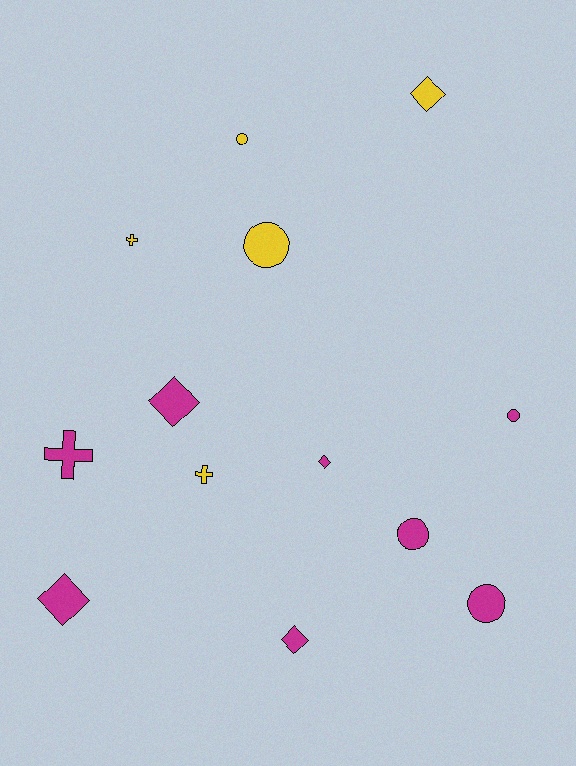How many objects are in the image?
There are 13 objects.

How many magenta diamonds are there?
There are 4 magenta diamonds.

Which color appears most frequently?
Magenta, with 8 objects.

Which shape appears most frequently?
Circle, with 5 objects.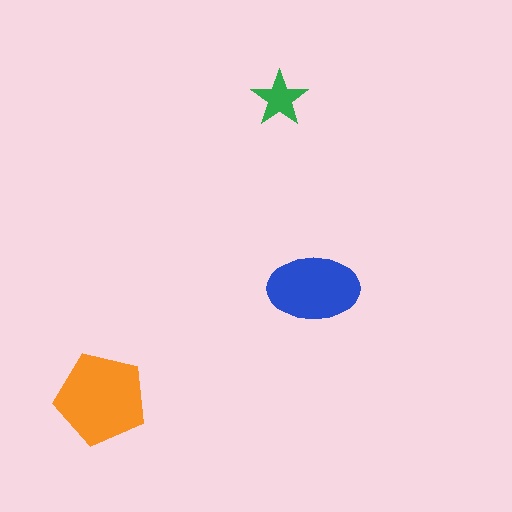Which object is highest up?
The green star is topmost.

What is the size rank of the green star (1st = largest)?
3rd.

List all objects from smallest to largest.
The green star, the blue ellipse, the orange pentagon.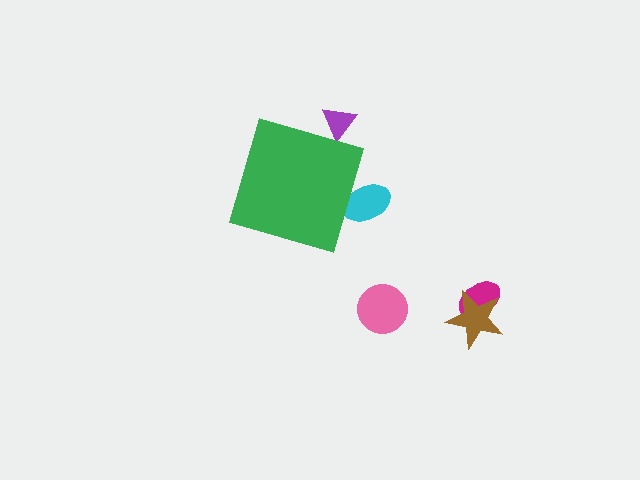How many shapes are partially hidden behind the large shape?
2 shapes are partially hidden.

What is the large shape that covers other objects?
A green diamond.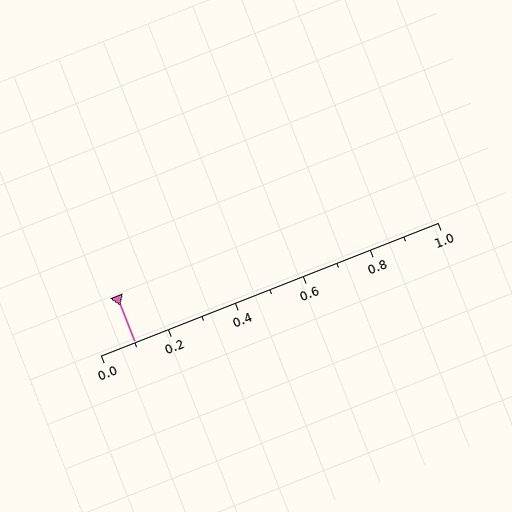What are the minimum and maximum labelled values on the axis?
The axis runs from 0.0 to 1.0.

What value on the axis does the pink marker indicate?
The marker indicates approximately 0.1.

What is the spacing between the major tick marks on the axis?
The major ticks are spaced 0.2 apart.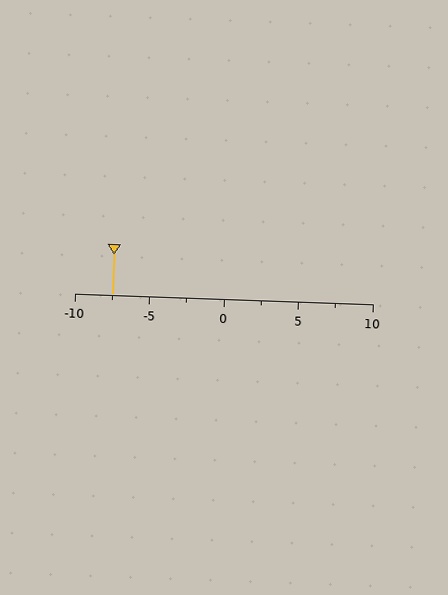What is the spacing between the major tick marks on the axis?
The major ticks are spaced 5 apart.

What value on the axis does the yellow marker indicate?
The marker indicates approximately -7.5.